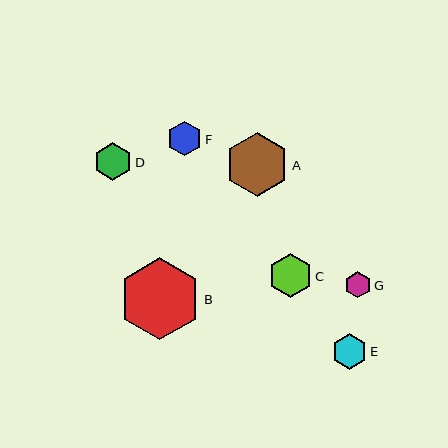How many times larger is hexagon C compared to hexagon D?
Hexagon C is approximately 1.2 times the size of hexagon D.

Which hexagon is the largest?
Hexagon B is the largest with a size of approximately 82 pixels.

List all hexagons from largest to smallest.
From largest to smallest: B, A, C, D, E, F, G.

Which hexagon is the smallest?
Hexagon G is the smallest with a size of approximately 26 pixels.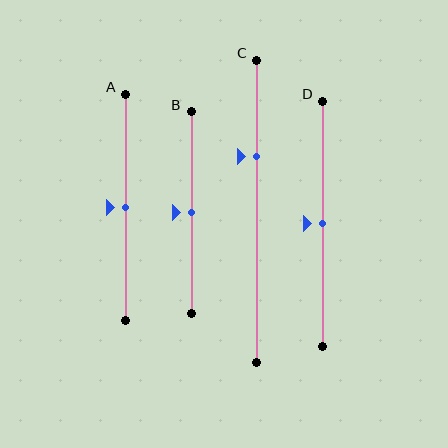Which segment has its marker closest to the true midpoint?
Segment A has its marker closest to the true midpoint.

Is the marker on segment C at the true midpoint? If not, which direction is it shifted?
No, the marker on segment C is shifted upward by about 18% of the segment length.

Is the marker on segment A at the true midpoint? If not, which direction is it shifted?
Yes, the marker on segment A is at the true midpoint.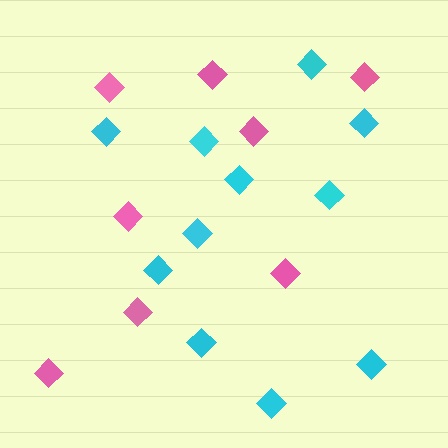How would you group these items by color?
There are 2 groups: one group of pink diamonds (8) and one group of cyan diamonds (11).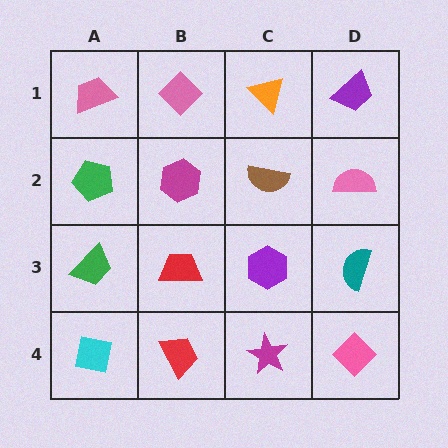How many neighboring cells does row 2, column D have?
3.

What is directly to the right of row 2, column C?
A pink semicircle.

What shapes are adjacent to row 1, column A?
A green pentagon (row 2, column A), a pink diamond (row 1, column B).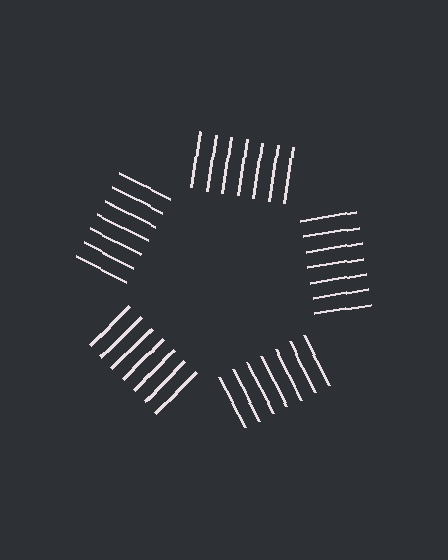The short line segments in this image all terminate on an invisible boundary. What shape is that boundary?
An illusory pentagon — the line segments terminate on its edges but no continuous stroke is drawn.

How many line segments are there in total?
35 — 7 along each of the 5 edges.